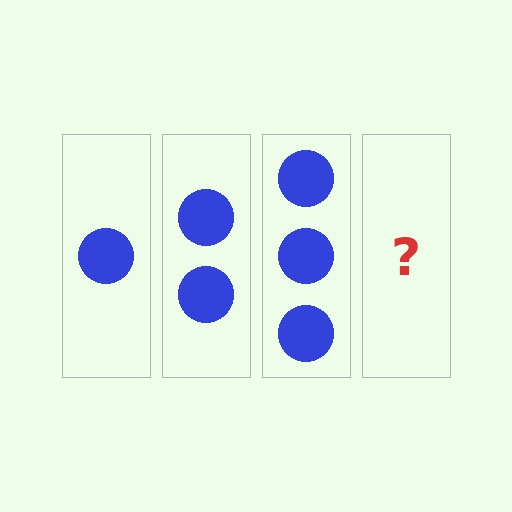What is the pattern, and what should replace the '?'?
The pattern is that each step adds one more circle. The '?' should be 4 circles.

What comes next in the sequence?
The next element should be 4 circles.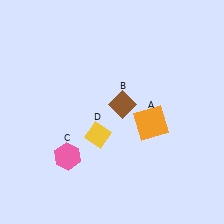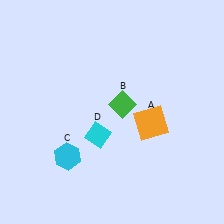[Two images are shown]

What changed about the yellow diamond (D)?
In Image 1, D is yellow. In Image 2, it changed to cyan.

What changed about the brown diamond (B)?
In Image 1, B is brown. In Image 2, it changed to green.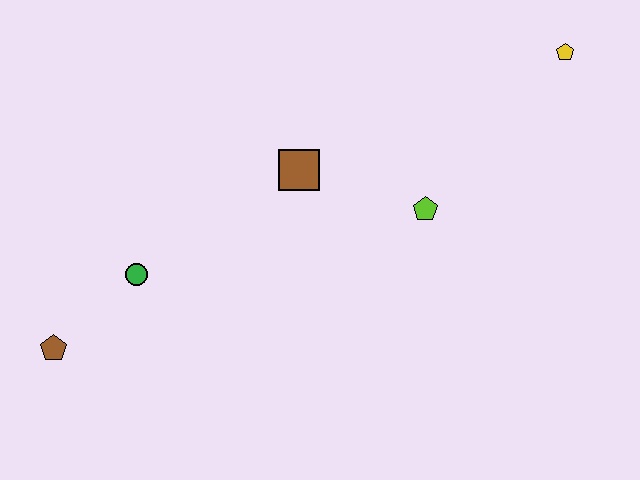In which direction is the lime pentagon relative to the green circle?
The lime pentagon is to the right of the green circle.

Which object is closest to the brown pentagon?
The green circle is closest to the brown pentagon.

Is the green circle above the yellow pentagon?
No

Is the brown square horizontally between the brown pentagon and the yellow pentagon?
Yes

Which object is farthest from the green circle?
The yellow pentagon is farthest from the green circle.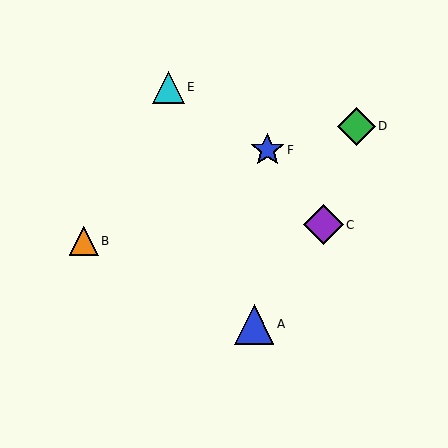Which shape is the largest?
The purple diamond (labeled C) is the largest.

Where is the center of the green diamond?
The center of the green diamond is at (356, 126).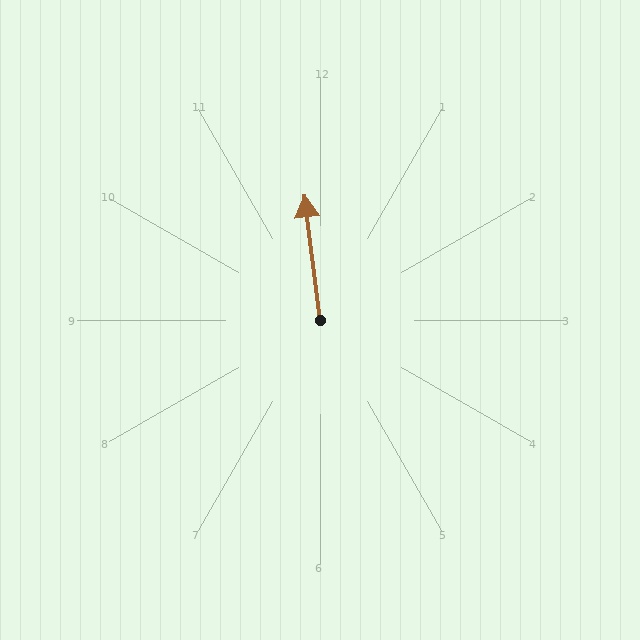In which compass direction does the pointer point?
North.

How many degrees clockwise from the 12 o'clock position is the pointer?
Approximately 353 degrees.